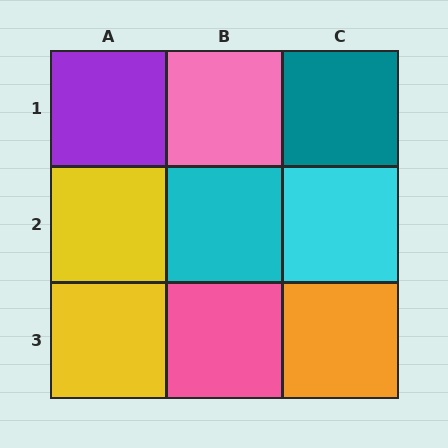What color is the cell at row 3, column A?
Yellow.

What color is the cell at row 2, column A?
Yellow.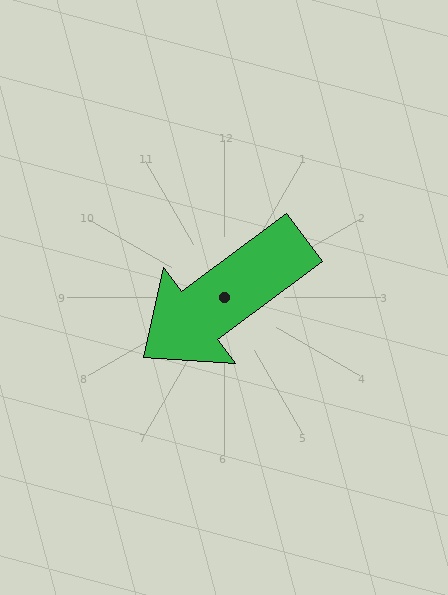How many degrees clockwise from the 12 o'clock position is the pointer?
Approximately 233 degrees.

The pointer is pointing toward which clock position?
Roughly 8 o'clock.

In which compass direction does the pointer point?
Southwest.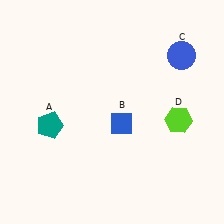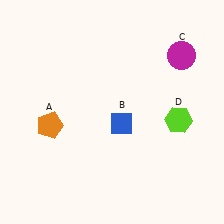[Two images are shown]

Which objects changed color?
A changed from teal to orange. C changed from blue to magenta.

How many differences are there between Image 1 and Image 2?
There are 2 differences between the two images.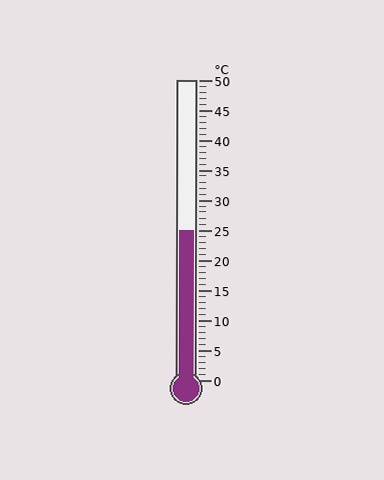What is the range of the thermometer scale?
The thermometer scale ranges from 0°C to 50°C.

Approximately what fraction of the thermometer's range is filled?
The thermometer is filled to approximately 50% of its range.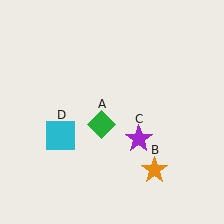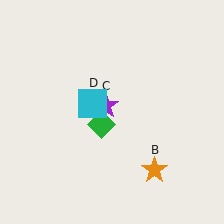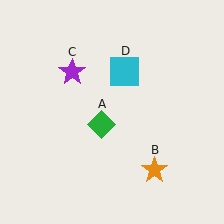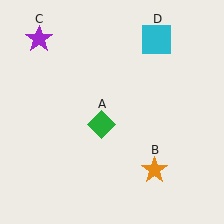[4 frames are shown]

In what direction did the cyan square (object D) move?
The cyan square (object D) moved up and to the right.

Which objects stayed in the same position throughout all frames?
Green diamond (object A) and orange star (object B) remained stationary.